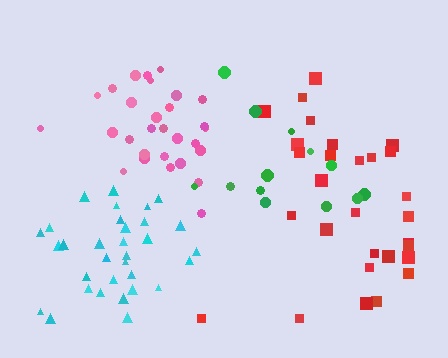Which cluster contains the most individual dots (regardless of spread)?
Cyan (32).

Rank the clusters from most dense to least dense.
pink, cyan, red, green.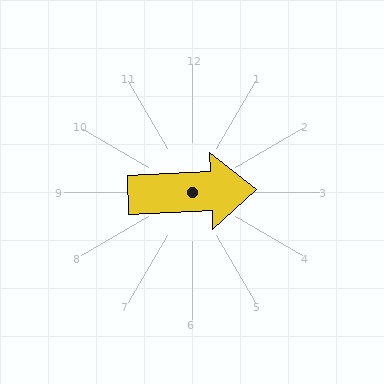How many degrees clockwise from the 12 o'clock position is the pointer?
Approximately 87 degrees.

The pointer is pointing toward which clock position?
Roughly 3 o'clock.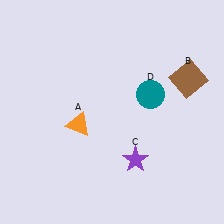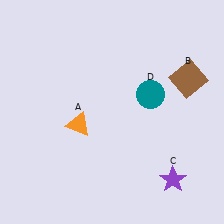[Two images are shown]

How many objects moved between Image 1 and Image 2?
1 object moved between the two images.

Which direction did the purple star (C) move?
The purple star (C) moved right.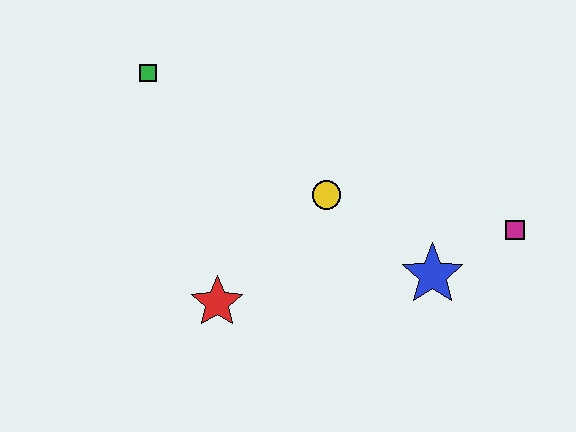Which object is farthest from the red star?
The magenta square is farthest from the red star.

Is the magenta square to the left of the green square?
No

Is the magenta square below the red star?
No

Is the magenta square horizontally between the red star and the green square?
No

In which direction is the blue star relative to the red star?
The blue star is to the right of the red star.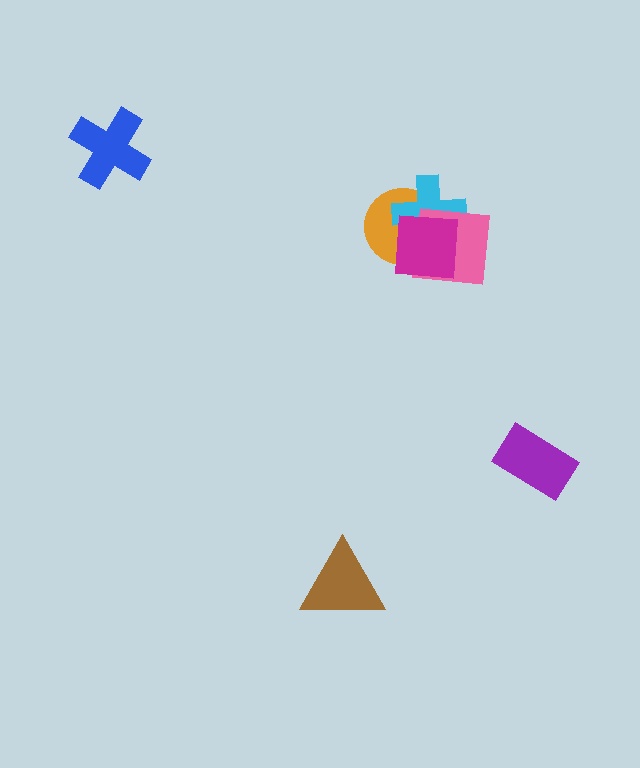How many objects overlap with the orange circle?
3 objects overlap with the orange circle.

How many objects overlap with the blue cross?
0 objects overlap with the blue cross.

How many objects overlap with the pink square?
3 objects overlap with the pink square.